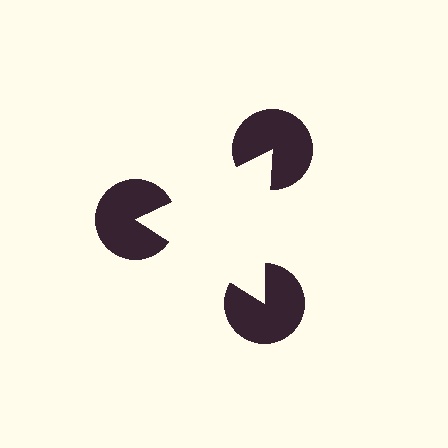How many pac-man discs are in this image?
There are 3 — one at each vertex of the illusory triangle.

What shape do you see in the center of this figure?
An illusory triangle — its edges are inferred from the aligned wedge cuts in the pac-man discs, not physically drawn.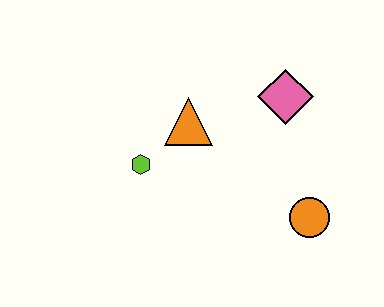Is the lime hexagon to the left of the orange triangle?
Yes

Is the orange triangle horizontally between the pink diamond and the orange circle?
No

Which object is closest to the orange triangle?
The lime hexagon is closest to the orange triangle.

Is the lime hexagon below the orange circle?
No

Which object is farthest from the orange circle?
The lime hexagon is farthest from the orange circle.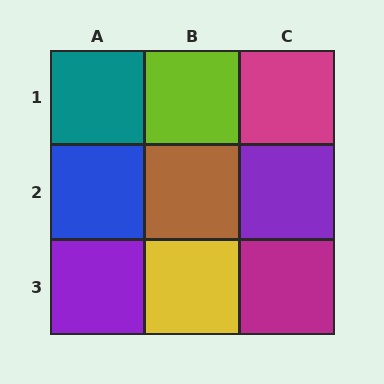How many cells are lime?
1 cell is lime.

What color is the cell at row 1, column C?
Magenta.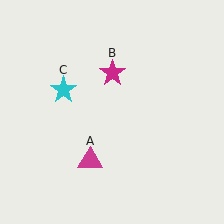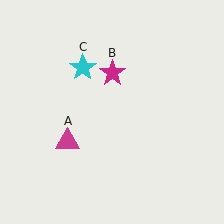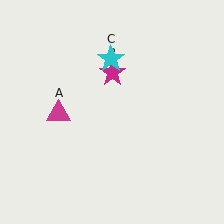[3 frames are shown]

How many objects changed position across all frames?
2 objects changed position: magenta triangle (object A), cyan star (object C).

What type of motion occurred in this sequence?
The magenta triangle (object A), cyan star (object C) rotated clockwise around the center of the scene.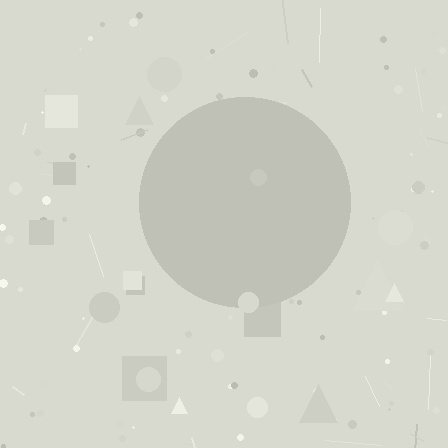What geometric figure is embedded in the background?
A circle is embedded in the background.